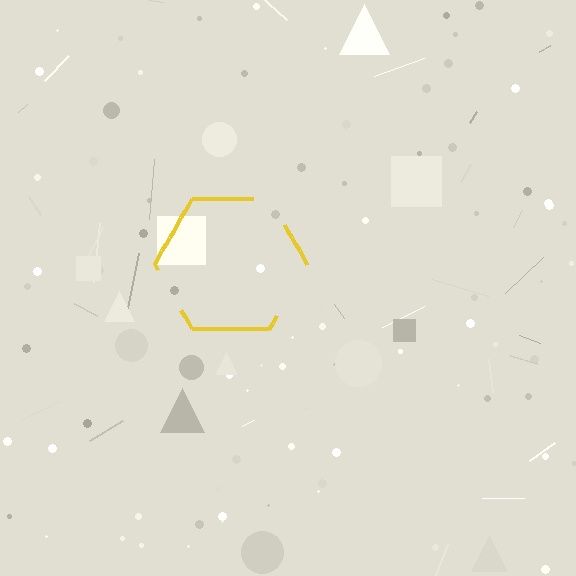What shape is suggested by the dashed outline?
The dashed outline suggests a hexagon.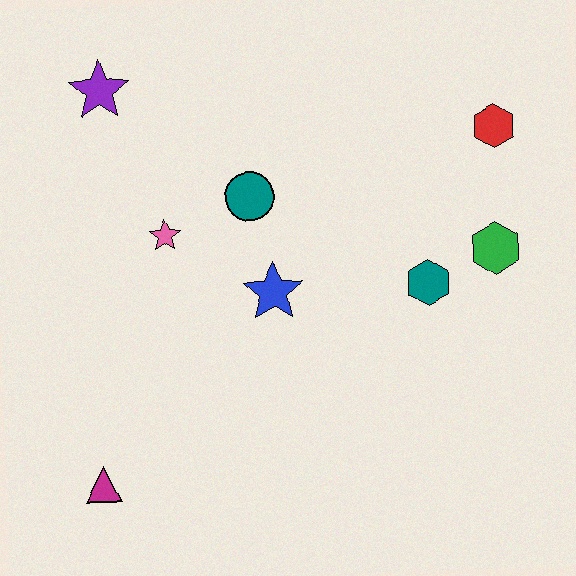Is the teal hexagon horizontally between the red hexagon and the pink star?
Yes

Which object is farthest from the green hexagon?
The magenta triangle is farthest from the green hexagon.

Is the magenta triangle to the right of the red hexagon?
No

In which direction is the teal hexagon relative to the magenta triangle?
The teal hexagon is to the right of the magenta triangle.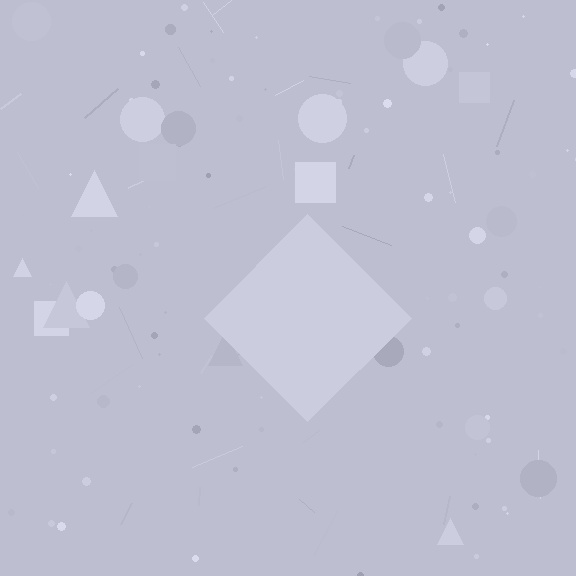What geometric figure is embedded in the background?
A diamond is embedded in the background.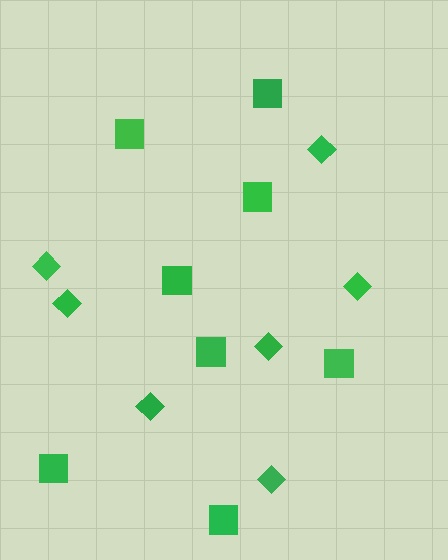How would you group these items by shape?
There are 2 groups: one group of diamonds (7) and one group of squares (8).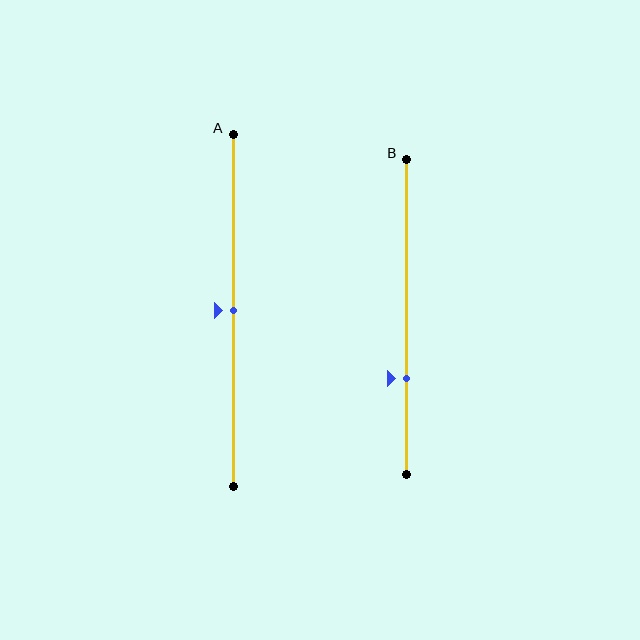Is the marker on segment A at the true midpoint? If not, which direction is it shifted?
Yes, the marker on segment A is at the true midpoint.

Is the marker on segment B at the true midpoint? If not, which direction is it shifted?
No, the marker on segment B is shifted downward by about 20% of the segment length.